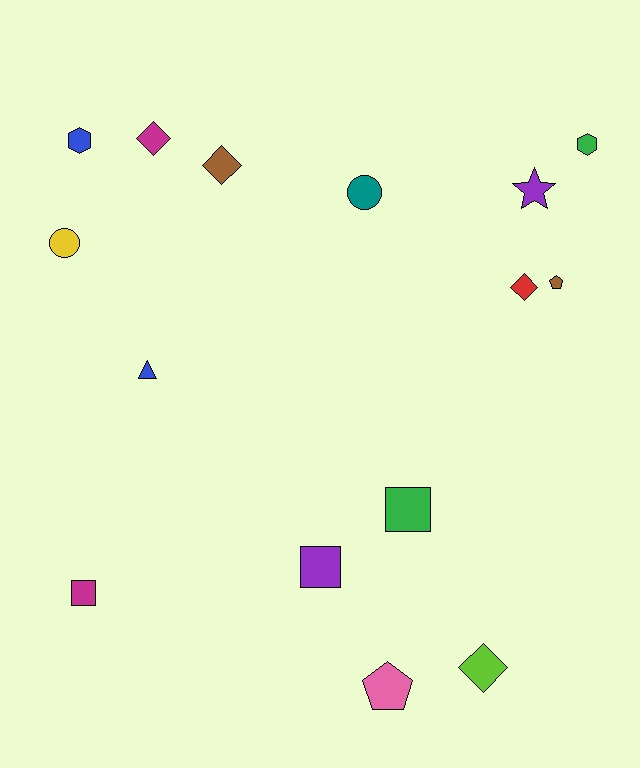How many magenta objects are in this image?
There are 2 magenta objects.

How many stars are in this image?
There is 1 star.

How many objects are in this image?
There are 15 objects.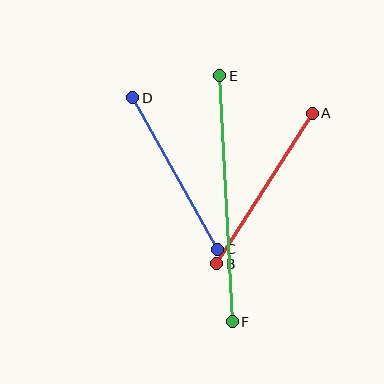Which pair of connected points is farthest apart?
Points E and F are farthest apart.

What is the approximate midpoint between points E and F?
The midpoint is at approximately (226, 199) pixels.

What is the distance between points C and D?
The distance is approximately 173 pixels.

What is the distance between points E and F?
The distance is approximately 246 pixels.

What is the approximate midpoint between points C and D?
The midpoint is at approximately (175, 173) pixels.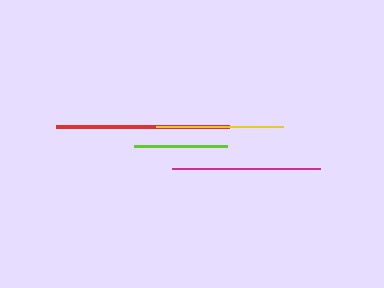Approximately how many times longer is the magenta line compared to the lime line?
The magenta line is approximately 1.6 times the length of the lime line.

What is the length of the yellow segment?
The yellow segment is approximately 128 pixels long.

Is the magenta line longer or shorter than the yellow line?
The magenta line is longer than the yellow line.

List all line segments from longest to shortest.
From longest to shortest: red, magenta, yellow, lime.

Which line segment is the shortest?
The lime line is the shortest at approximately 94 pixels.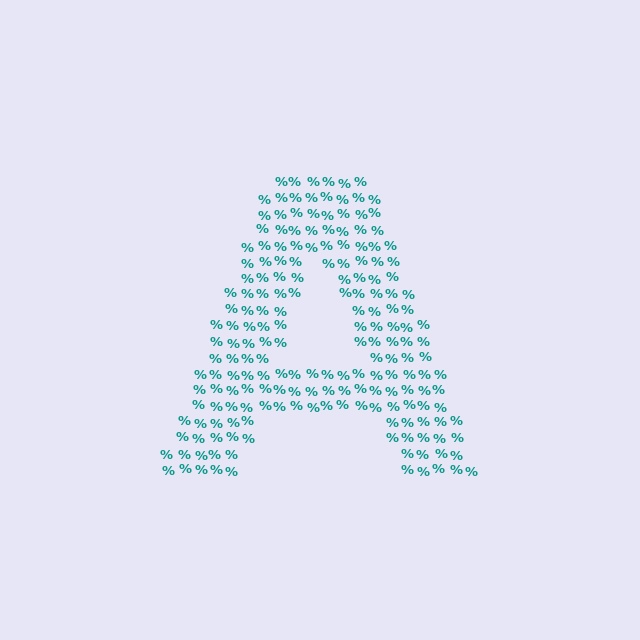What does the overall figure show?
The overall figure shows the letter A.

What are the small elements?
The small elements are percent signs.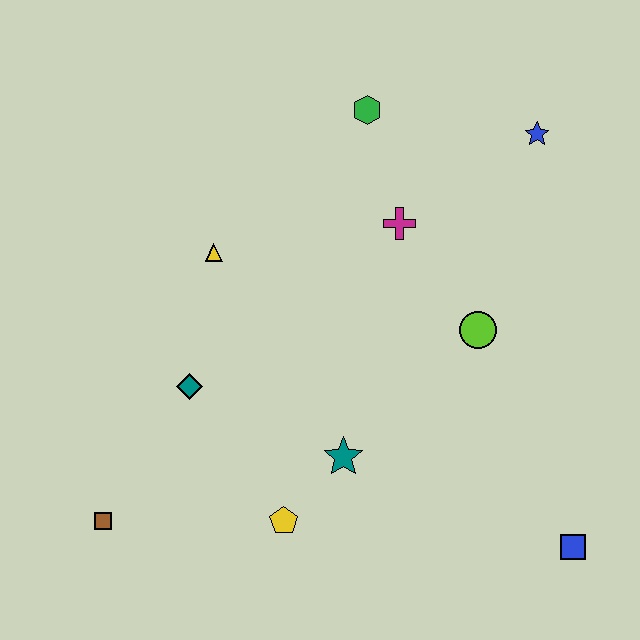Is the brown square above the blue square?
Yes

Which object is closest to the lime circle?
The magenta cross is closest to the lime circle.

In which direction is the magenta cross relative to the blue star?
The magenta cross is to the left of the blue star.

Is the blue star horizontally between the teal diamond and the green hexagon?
No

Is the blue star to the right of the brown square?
Yes